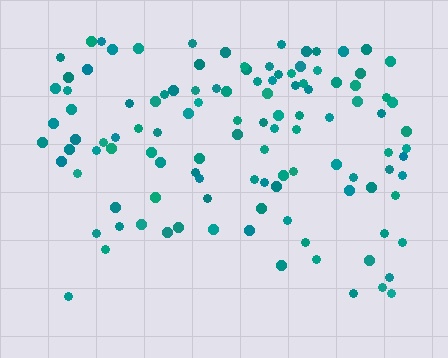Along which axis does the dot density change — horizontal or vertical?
Vertical.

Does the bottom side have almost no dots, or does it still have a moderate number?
Still a moderate number, just noticeably fewer than the top.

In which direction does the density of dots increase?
From bottom to top, with the top side densest.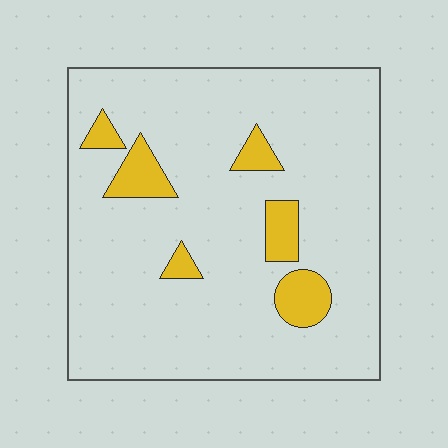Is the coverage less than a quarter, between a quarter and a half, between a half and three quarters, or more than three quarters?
Less than a quarter.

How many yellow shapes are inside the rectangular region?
6.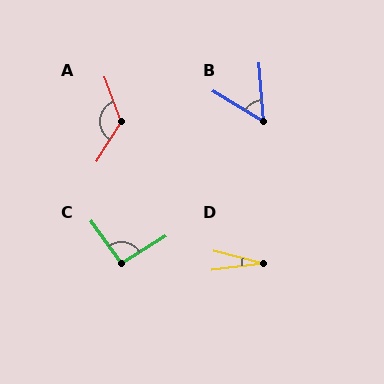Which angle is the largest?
A, at approximately 128 degrees.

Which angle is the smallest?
D, at approximately 22 degrees.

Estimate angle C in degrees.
Approximately 94 degrees.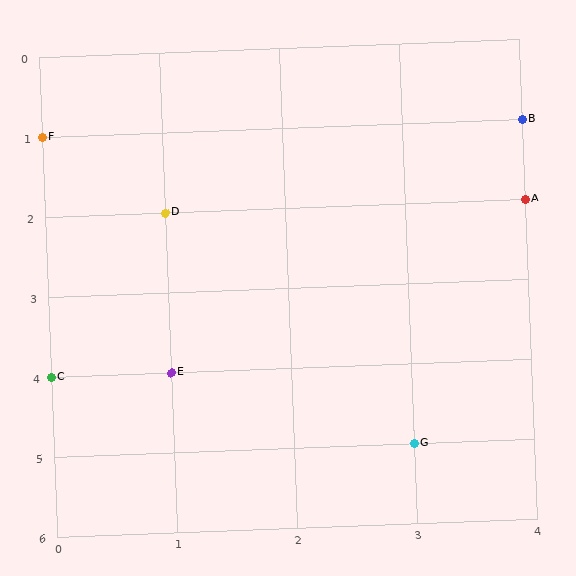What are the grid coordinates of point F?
Point F is at grid coordinates (0, 1).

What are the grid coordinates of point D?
Point D is at grid coordinates (1, 2).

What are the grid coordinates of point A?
Point A is at grid coordinates (4, 2).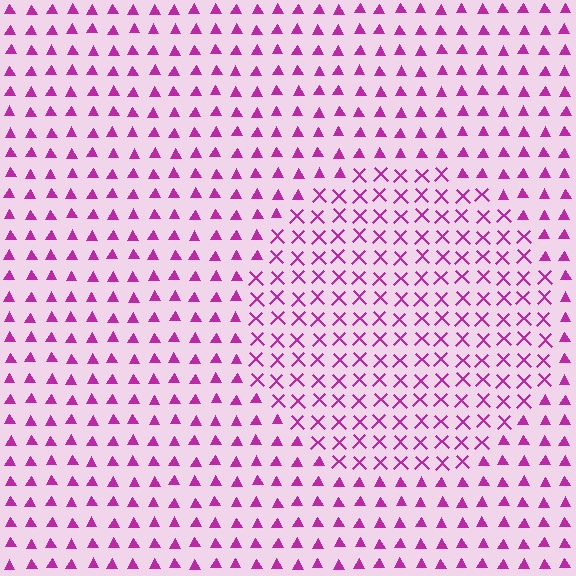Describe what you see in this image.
The image is filled with small magenta elements arranged in a uniform grid. A circle-shaped region contains X marks, while the surrounding area contains triangles. The boundary is defined purely by the change in element shape.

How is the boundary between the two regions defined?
The boundary is defined by a change in element shape: X marks inside vs. triangles outside. All elements share the same color and spacing.